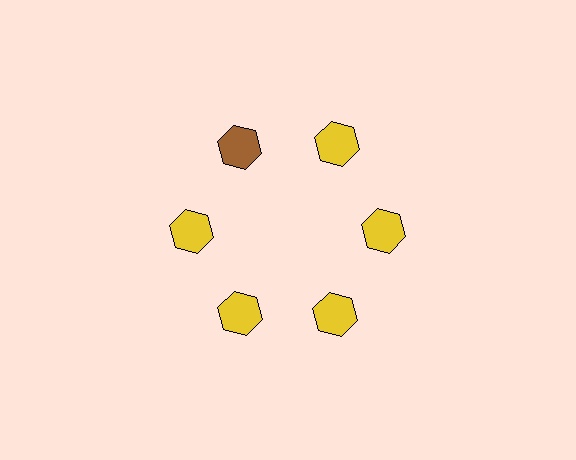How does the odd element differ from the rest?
It has a different color: brown instead of yellow.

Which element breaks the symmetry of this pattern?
The brown hexagon at roughly the 11 o'clock position breaks the symmetry. All other shapes are yellow hexagons.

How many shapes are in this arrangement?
There are 6 shapes arranged in a ring pattern.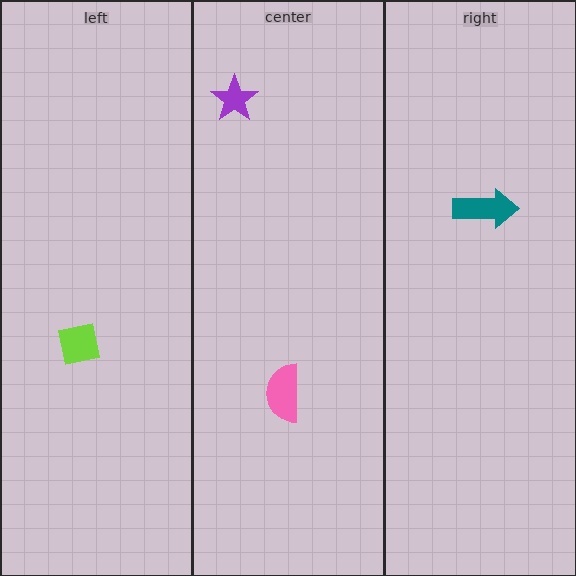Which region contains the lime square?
The left region.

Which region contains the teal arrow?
The right region.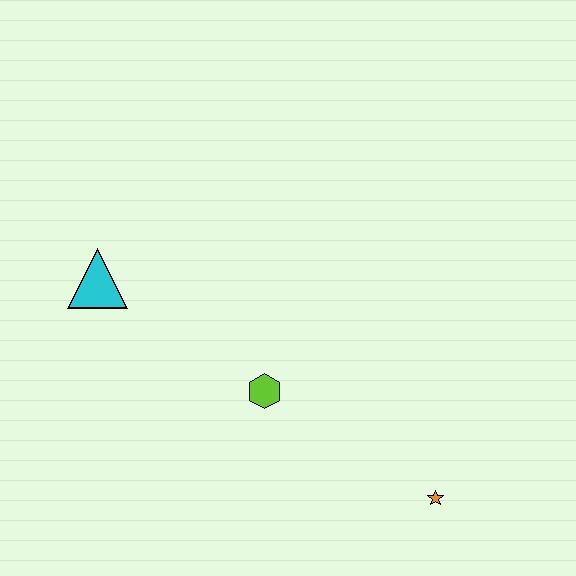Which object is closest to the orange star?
The lime hexagon is closest to the orange star.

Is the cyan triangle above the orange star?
Yes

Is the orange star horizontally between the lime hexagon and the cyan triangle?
No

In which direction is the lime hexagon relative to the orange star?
The lime hexagon is to the left of the orange star.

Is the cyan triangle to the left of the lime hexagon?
Yes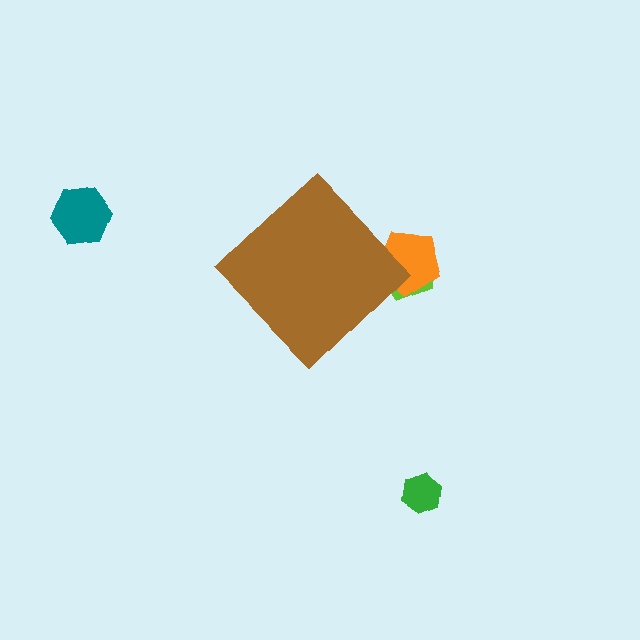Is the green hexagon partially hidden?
No, the green hexagon is fully visible.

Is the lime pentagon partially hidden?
Yes, the lime pentagon is partially hidden behind the brown diamond.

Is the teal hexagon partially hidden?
No, the teal hexagon is fully visible.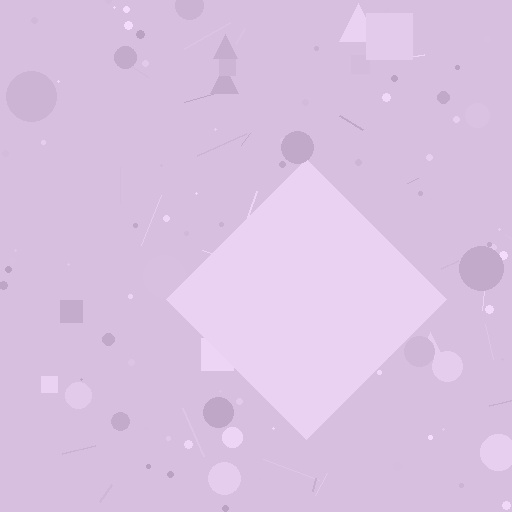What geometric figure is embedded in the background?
A diamond is embedded in the background.